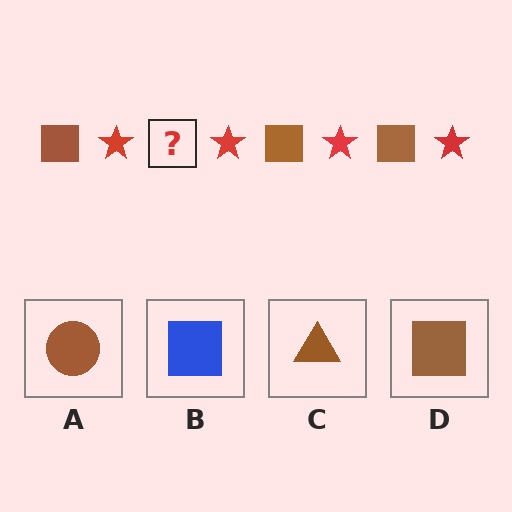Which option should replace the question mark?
Option D.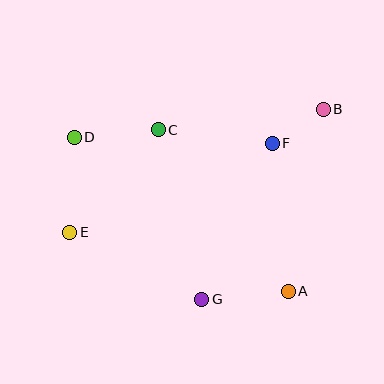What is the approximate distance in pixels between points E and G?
The distance between E and G is approximately 148 pixels.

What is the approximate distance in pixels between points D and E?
The distance between D and E is approximately 95 pixels.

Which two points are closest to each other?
Points B and F are closest to each other.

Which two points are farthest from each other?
Points B and E are farthest from each other.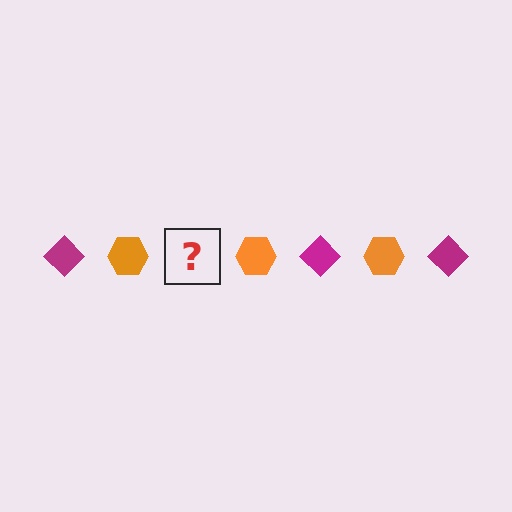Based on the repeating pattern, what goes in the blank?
The blank should be a magenta diamond.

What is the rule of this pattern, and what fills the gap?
The rule is that the pattern alternates between magenta diamond and orange hexagon. The gap should be filled with a magenta diamond.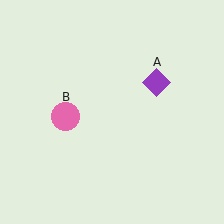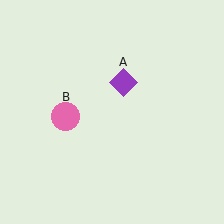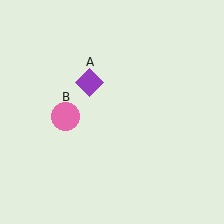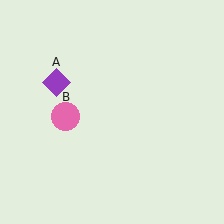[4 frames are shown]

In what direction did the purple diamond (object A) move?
The purple diamond (object A) moved left.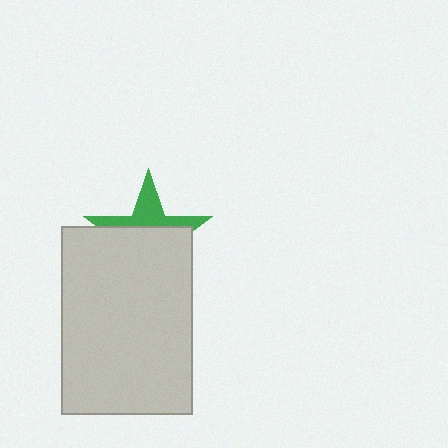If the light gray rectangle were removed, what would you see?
You would see the complete green star.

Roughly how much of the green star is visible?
A small part of it is visible (roughly 36%).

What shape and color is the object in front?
The object in front is a light gray rectangle.